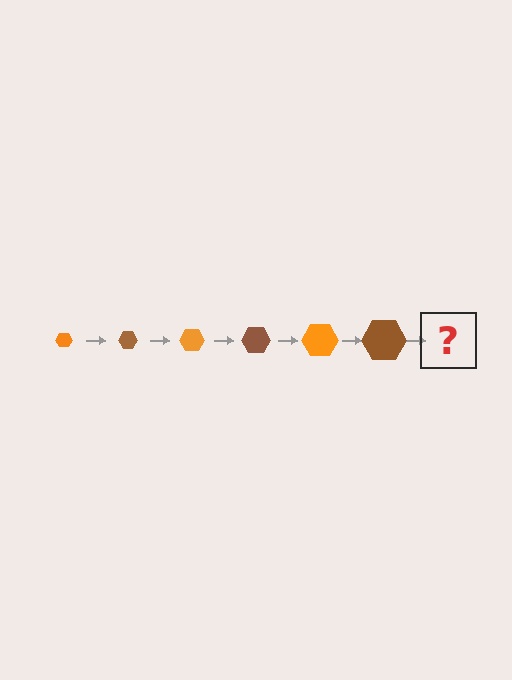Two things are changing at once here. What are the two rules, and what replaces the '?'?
The two rules are that the hexagon grows larger each step and the color cycles through orange and brown. The '?' should be an orange hexagon, larger than the previous one.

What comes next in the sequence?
The next element should be an orange hexagon, larger than the previous one.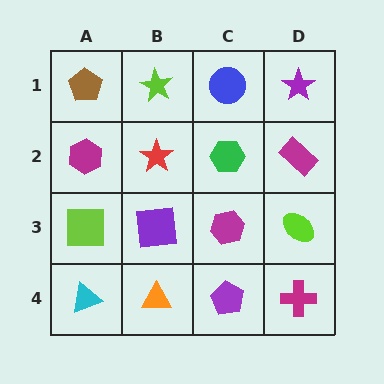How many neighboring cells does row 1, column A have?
2.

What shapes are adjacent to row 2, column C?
A blue circle (row 1, column C), a magenta hexagon (row 3, column C), a red star (row 2, column B), a magenta rectangle (row 2, column D).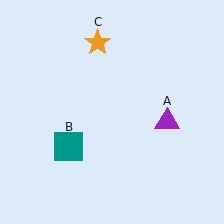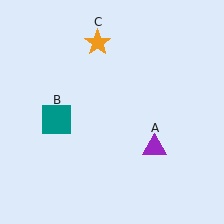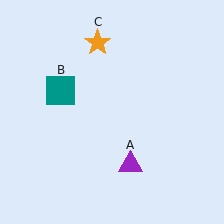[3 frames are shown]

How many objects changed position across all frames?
2 objects changed position: purple triangle (object A), teal square (object B).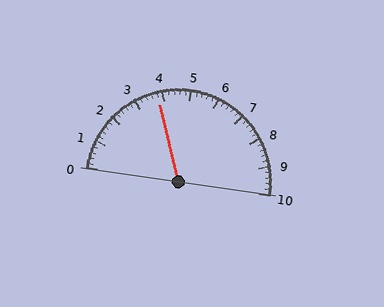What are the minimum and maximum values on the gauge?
The gauge ranges from 0 to 10.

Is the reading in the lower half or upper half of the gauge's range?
The reading is in the lower half of the range (0 to 10).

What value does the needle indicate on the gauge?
The needle indicates approximately 3.8.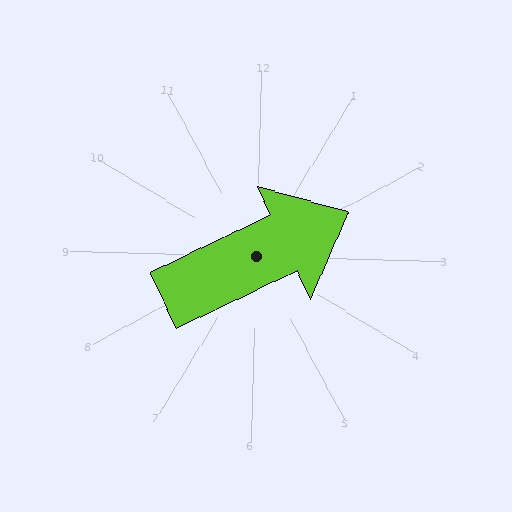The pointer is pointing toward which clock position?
Roughly 2 o'clock.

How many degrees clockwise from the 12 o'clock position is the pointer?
Approximately 63 degrees.